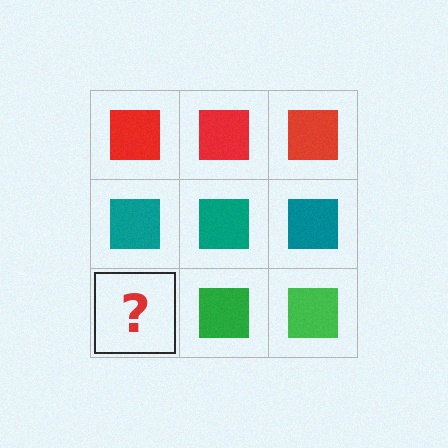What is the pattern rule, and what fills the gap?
The rule is that each row has a consistent color. The gap should be filled with a green square.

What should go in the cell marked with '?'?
The missing cell should contain a green square.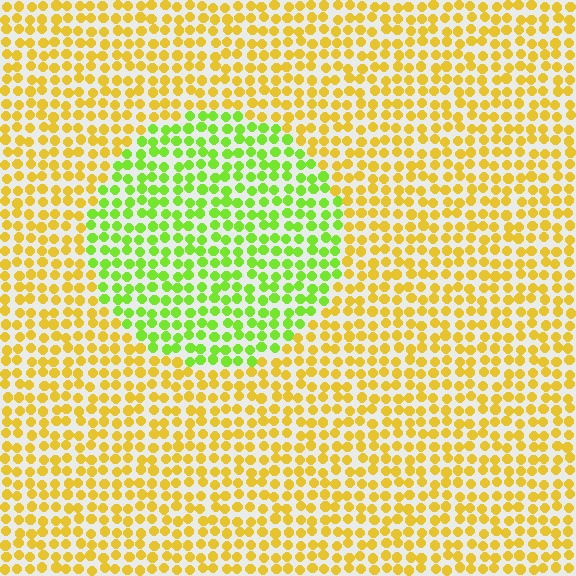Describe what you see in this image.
The image is filled with small yellow elements in a uniform arrangement. A circle-shaped region is visible where the elements are tinted to a slightly different hue, forming a subtle color boundary.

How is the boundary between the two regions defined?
The boundary is defined purely by a slight shift in hue (about 48 degrees). Spacing, size, and orientation are identical on both sides.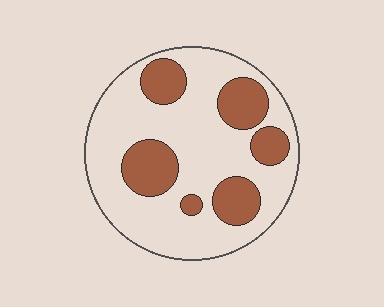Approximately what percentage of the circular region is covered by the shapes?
Approximately 30%.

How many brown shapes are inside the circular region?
6.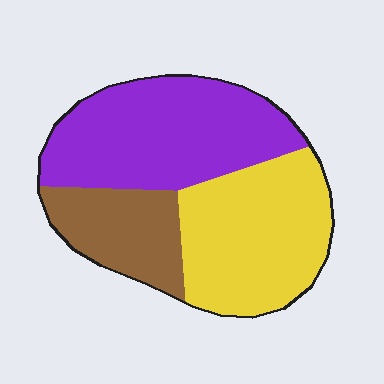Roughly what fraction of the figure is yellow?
Yellow takes up about three eighths (3/8) of the figure.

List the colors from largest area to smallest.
From largest to smallest: purple, yellow, brown.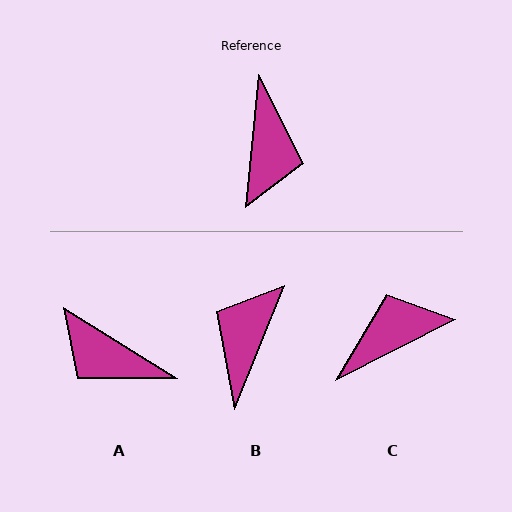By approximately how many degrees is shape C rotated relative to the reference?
Approximately 123 degrees counter-clockwise.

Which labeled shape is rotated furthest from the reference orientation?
B, about 164 degrees away.